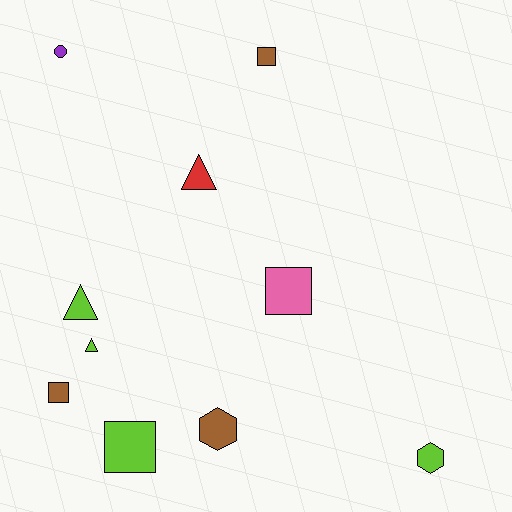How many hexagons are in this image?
There are 2 hexagons.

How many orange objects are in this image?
There are no orange objects.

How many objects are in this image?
There are 10 objects.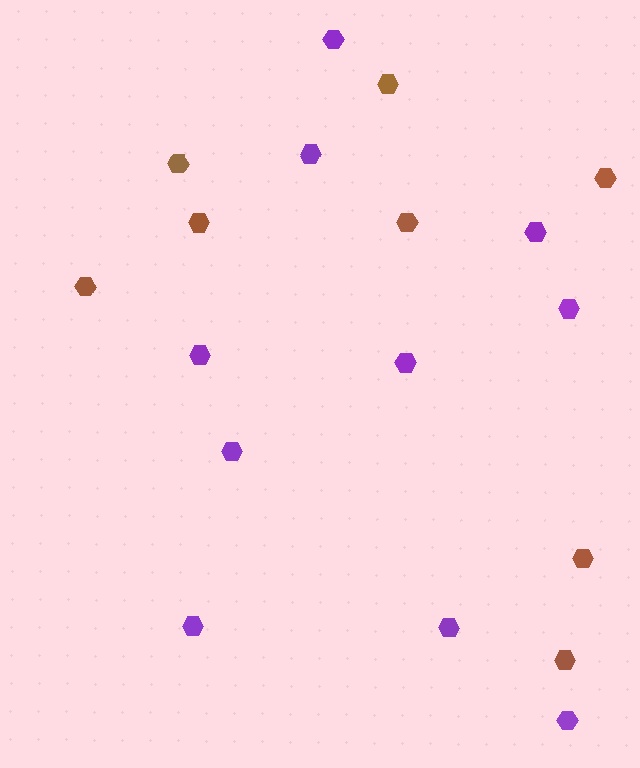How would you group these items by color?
There are 2 groups: one group of brown hexagons (8) and one group of purple hexagons (10).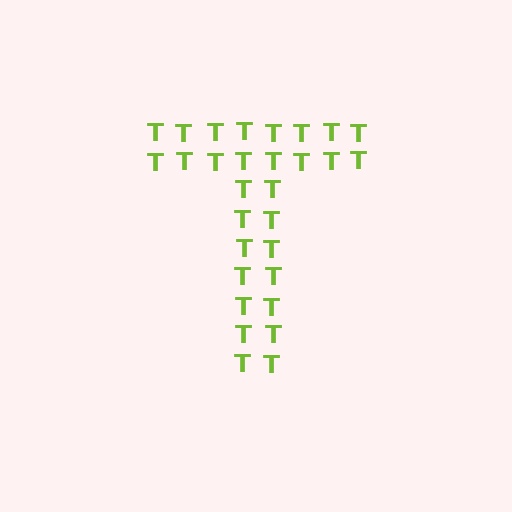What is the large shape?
The large shape is the letter T.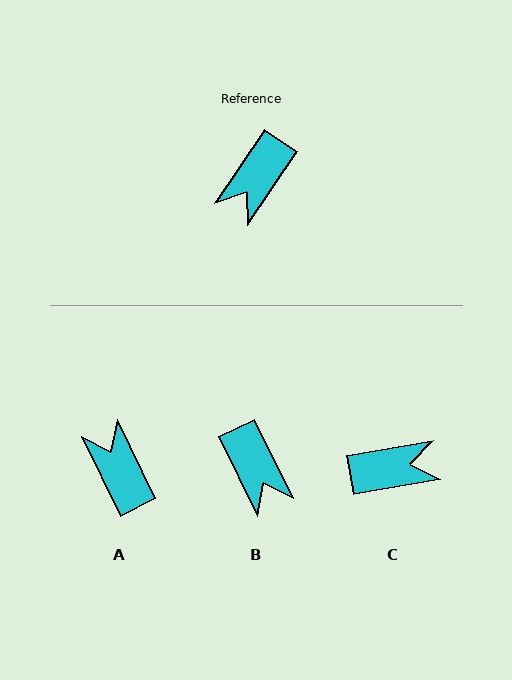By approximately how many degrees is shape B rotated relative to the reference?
Approximately 60 degrees counter-clockwise.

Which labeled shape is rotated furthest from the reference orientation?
C, about 134 degrees away.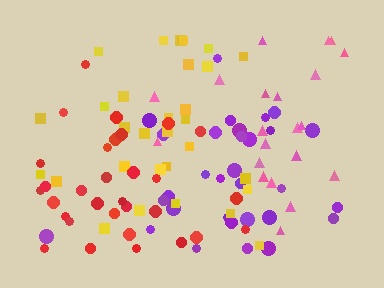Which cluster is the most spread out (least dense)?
Yellow.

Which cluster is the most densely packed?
Purple.